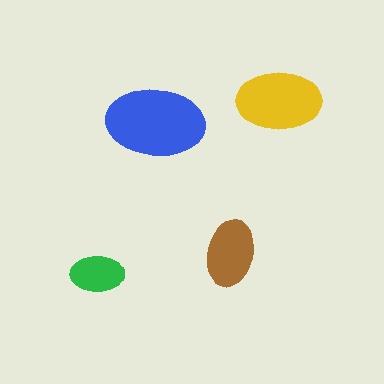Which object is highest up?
The yellow ellipse is topmost.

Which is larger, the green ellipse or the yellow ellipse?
The yellow one.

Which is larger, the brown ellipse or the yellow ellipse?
The yellow one.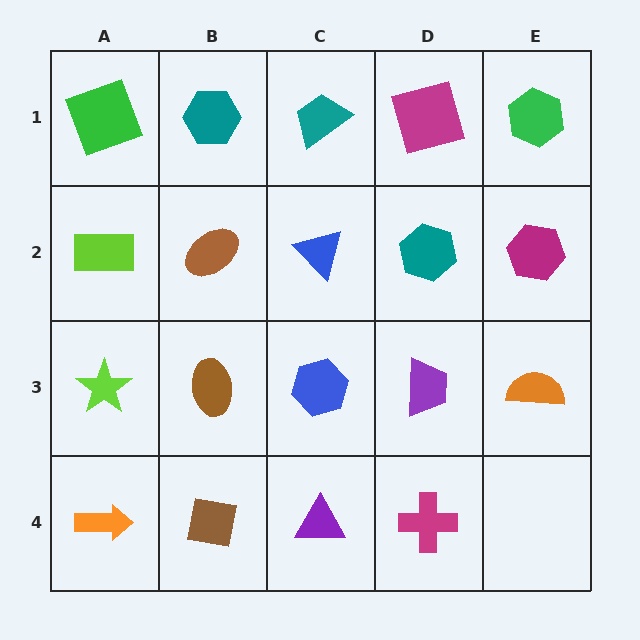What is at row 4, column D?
A magenta cross.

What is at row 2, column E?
A magenta hexagon.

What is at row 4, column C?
A purple triangle.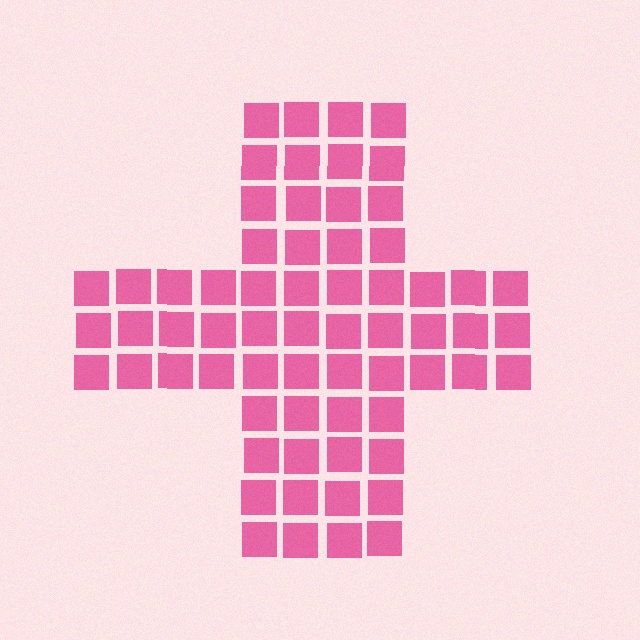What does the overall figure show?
The overall figure shows a cross.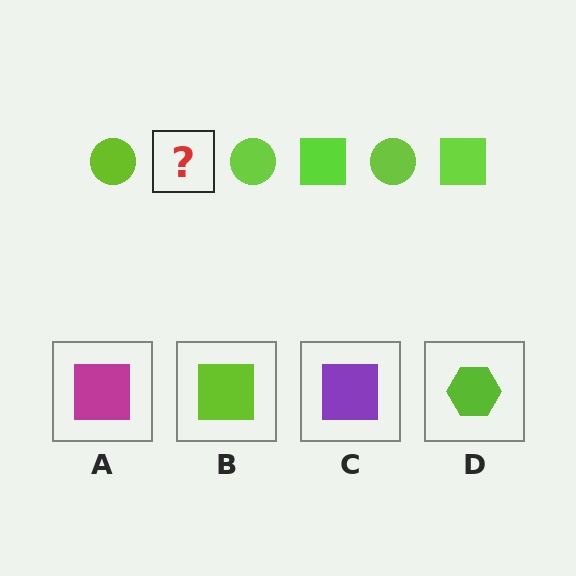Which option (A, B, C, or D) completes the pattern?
B.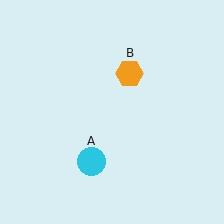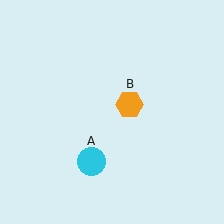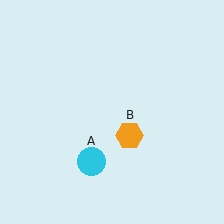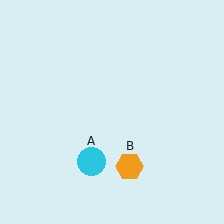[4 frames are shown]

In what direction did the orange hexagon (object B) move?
The orange hexagon (object B) moved down.